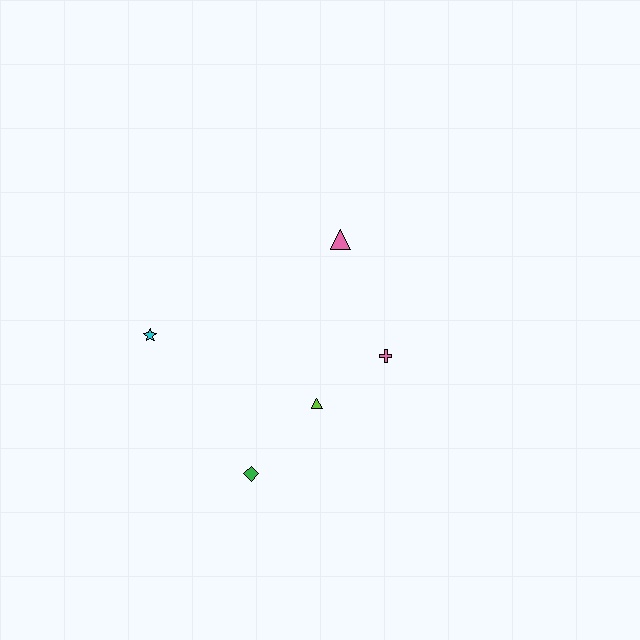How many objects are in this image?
There are 5 objects.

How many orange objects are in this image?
There are no orange objects.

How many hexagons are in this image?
There are no hexagons.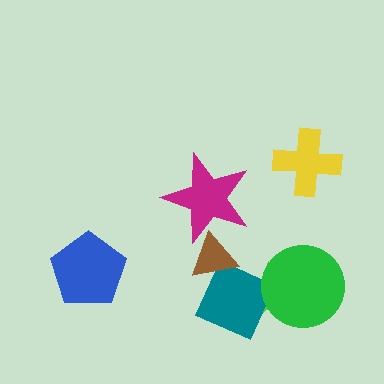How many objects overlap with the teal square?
2 objects overlap with the teal square.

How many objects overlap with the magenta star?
1 object overlaps with the magenta star.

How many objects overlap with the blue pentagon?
0 objects overlap with the blue pentagon.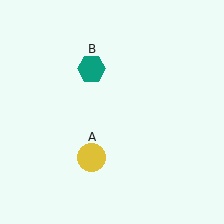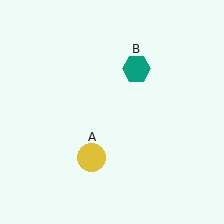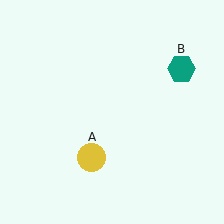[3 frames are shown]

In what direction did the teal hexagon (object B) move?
The teal hexagon (object B) moved right.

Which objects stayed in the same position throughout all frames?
Yellow circle (object A) remained stationary.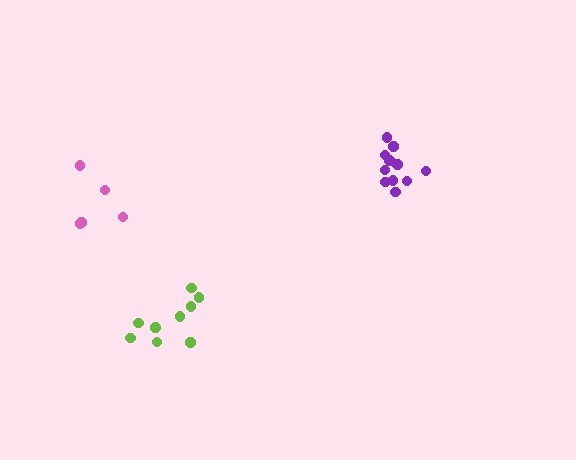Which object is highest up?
The purple cluster is topmost.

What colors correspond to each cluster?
The clusters are colored: lime, pink, purple.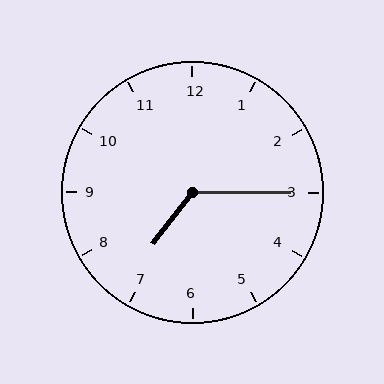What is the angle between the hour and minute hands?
Approximately 128 degrees.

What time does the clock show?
7:15.